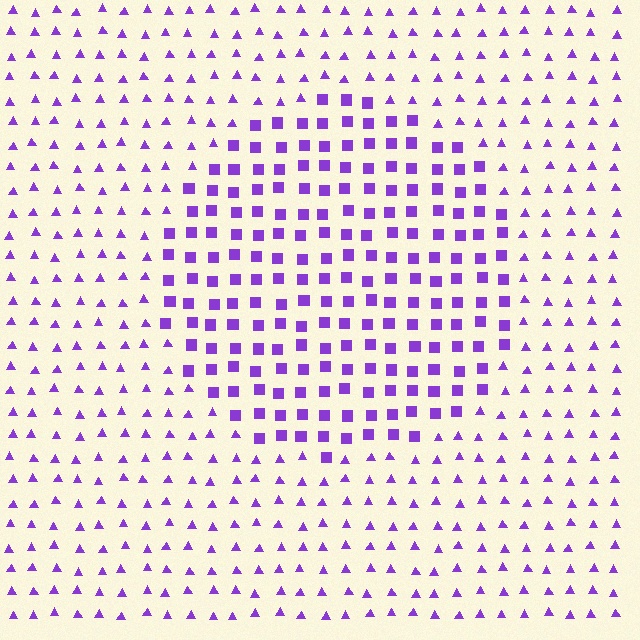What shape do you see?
I see a circle.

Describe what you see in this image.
The image is filled with small purple elements arranged in a uniform grid. A circle-shaped region contains squares, while the surrounding area contains triangles. The boundary is defined purely by the change in element shape.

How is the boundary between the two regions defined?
The boundary is defined by a change in element shape: squares inside vs. triangles outside. All elements share the same color and spacing.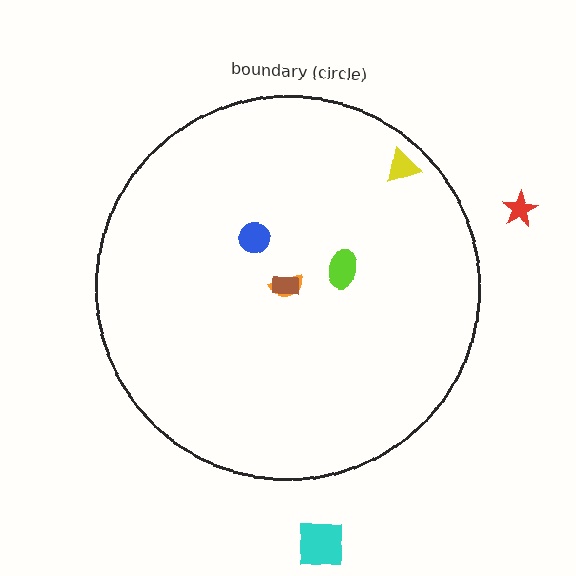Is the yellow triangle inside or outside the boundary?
Inside.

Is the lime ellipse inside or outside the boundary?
Inside.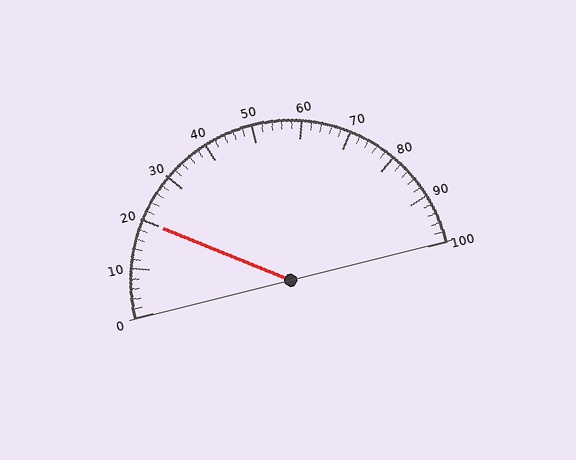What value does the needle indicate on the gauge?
The needle indicates approximately 20.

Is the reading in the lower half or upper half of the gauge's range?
The reading is in the lower half of the range (0 to 100).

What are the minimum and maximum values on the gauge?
The gauge ranges from 0 to 100.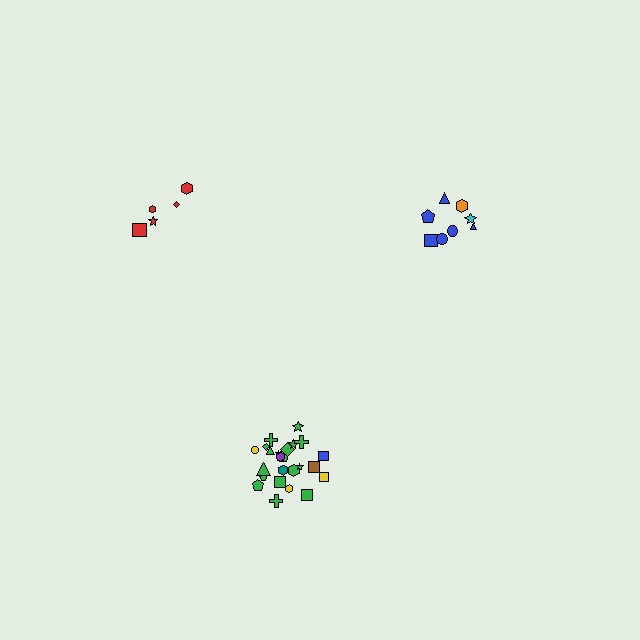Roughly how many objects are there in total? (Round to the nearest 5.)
Roughly 40 objects in total.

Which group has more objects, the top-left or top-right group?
The top-right group.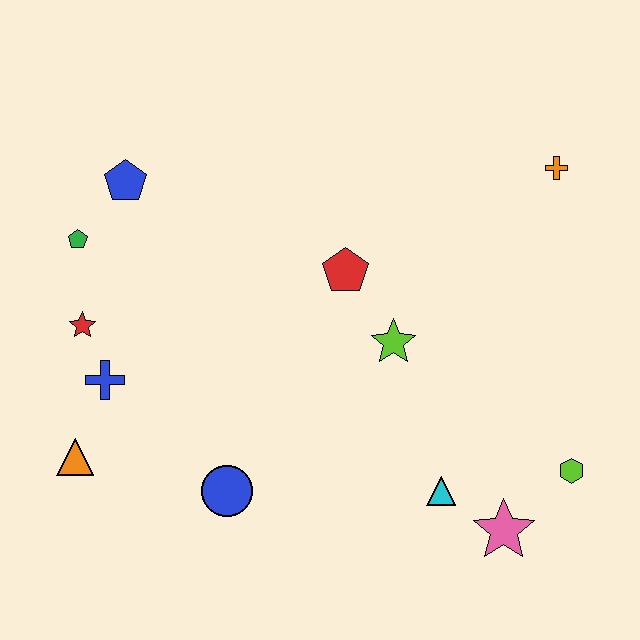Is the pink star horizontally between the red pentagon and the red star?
No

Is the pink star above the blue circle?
No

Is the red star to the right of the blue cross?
No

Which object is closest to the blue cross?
The red star is closest to the blue cross.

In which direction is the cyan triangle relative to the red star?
The cyan triangle is to the right of the red star.